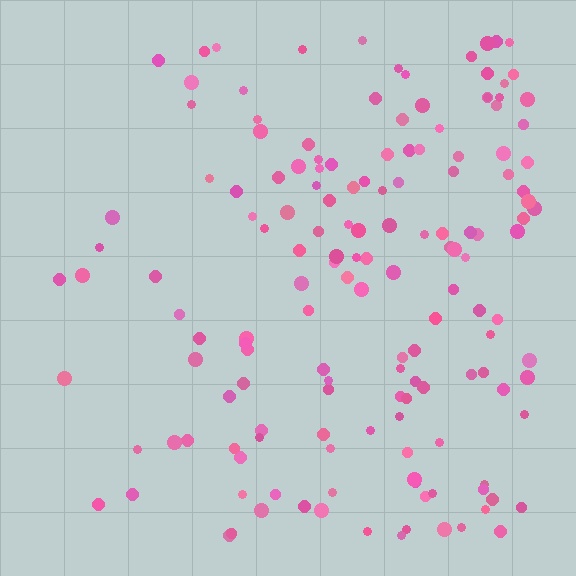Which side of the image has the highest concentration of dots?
The right.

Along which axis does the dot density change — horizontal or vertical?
Horizontal.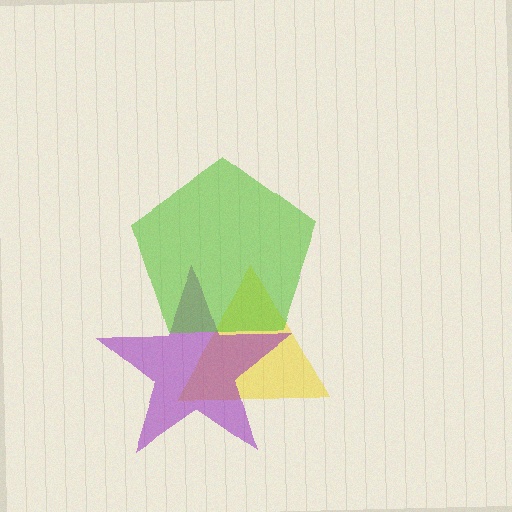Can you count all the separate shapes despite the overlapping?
Yes, there are 3 separate shapes.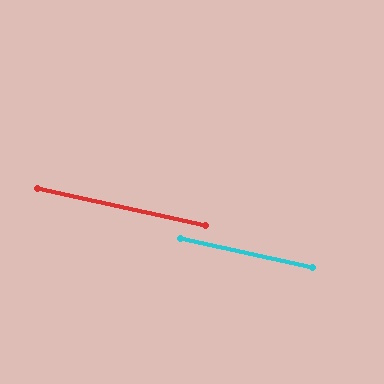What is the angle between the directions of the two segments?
Approximately 0 degrees.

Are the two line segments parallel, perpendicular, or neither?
Parallel — their directions differ by only 0.1°.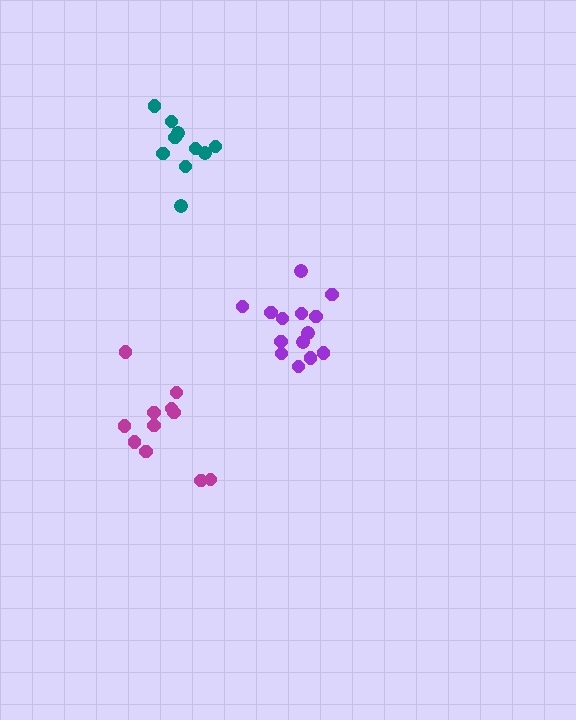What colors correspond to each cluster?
The clusters are colored: purple, magenta, teal.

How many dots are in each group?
Group 1: 14 dots, Group 2: 11 dots, Group 3: 10 dots (35 total).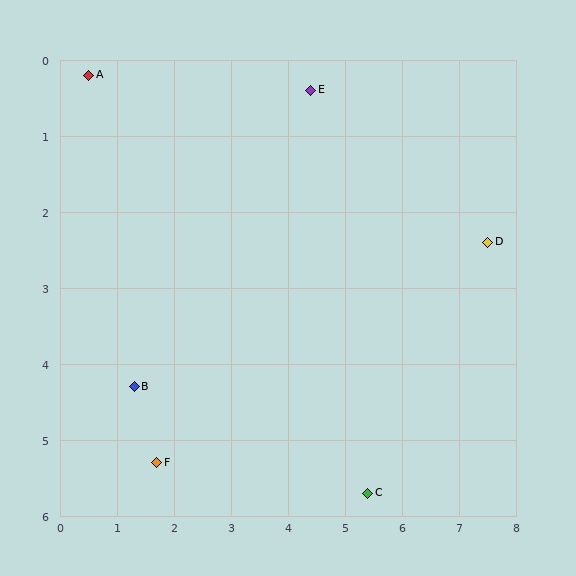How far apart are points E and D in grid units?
Points E and D are about 3.7 grid units apart.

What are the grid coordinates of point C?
Point C is at approximately (5.4, 5.7).